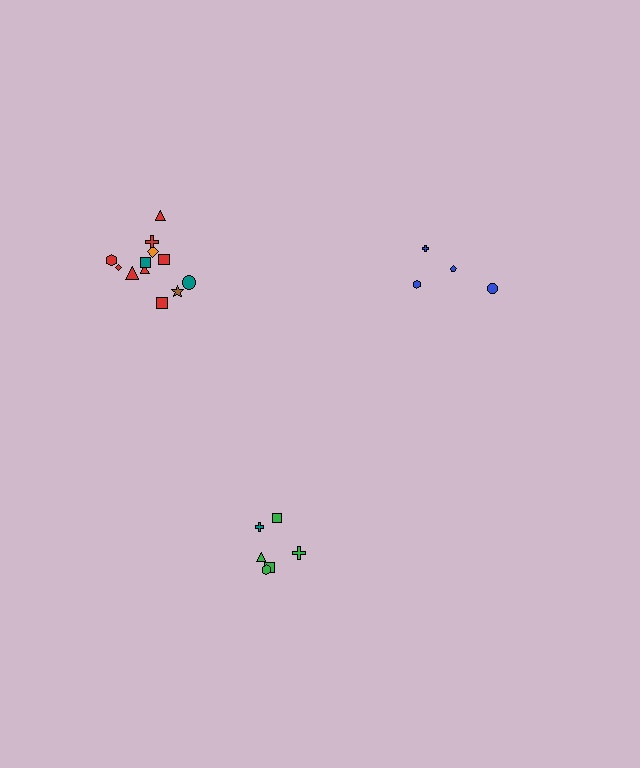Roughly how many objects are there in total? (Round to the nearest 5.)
Roughly 20 objects in total.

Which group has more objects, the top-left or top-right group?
The top-left group.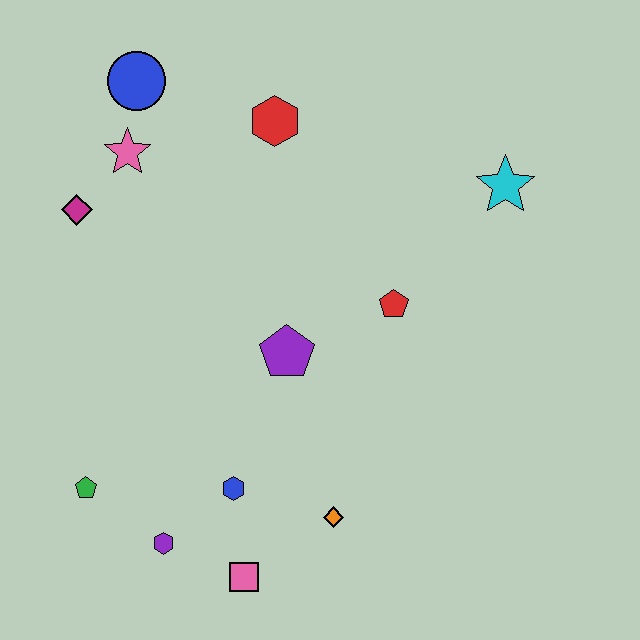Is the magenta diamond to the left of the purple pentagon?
Yes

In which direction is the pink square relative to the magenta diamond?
The pink square is below the magenta diamond.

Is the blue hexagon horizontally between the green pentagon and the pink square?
Yes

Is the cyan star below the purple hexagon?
No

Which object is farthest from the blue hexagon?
The blue circle is farthest from the blue hexagon.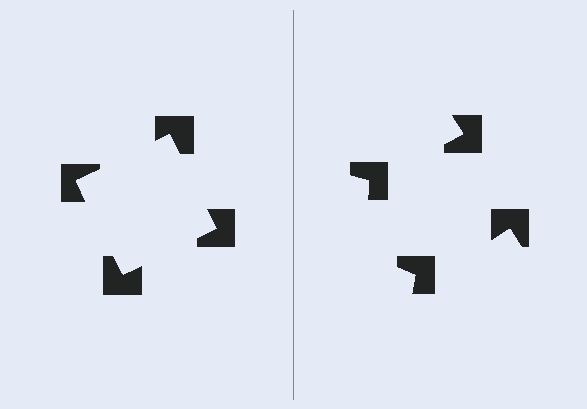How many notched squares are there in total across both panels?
8 — 4 on each side.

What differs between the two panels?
The notched squares are positioned identically on both sides; only the wedge orientations differ. On the left they align to a square; on the right they are misaligned.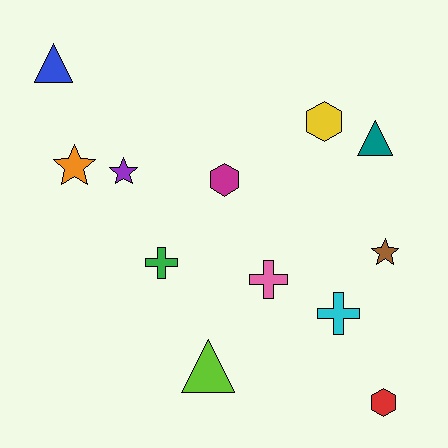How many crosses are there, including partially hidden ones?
There are 3 crosses.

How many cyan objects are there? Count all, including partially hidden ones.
There is 1 cyan object.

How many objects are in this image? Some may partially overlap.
There are 12 objects.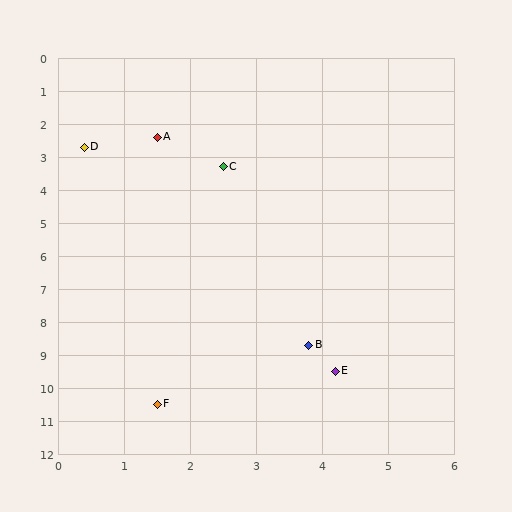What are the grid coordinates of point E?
Point E is at approximately (4.2, 9.5).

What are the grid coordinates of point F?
Point F is at approximately (1.5, 10.5).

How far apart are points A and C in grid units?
Points A and C are about 1.3 grid units apart.